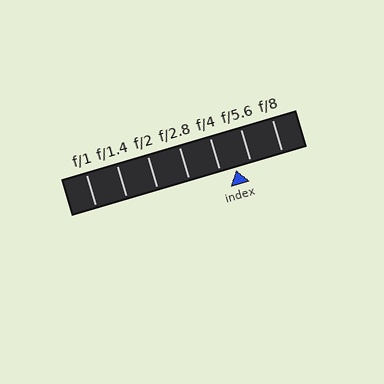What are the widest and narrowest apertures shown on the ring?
The widest aperture shown is f/1 and the narrowest is f/8.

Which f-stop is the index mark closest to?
The index mark is closest to f/4.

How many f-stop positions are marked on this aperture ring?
There are 7 f-stop positions marked.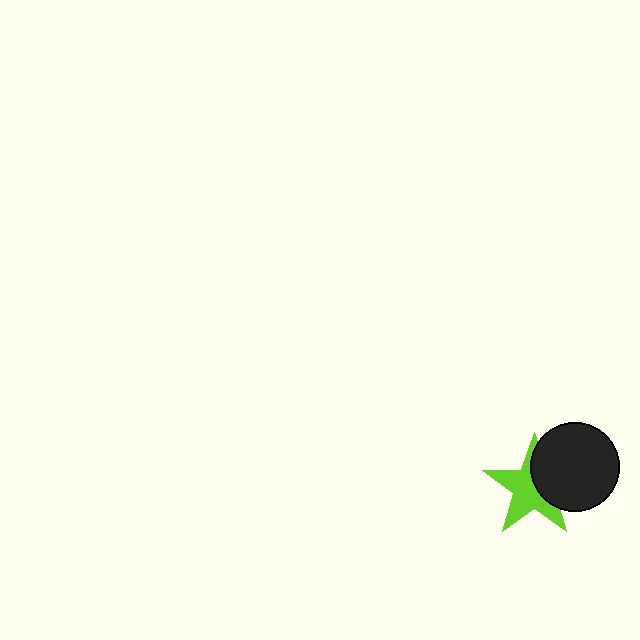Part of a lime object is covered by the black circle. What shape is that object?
It is a star.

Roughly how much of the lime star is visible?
About half of it is visible (roughly 61%).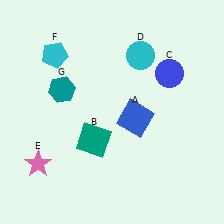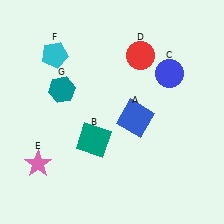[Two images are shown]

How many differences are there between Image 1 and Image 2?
There is 1 difference between the two images.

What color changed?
The circle (D) changed from cyan in Image 1 to red in Image 2.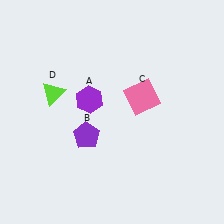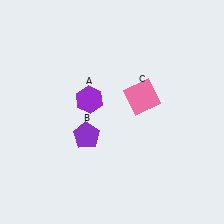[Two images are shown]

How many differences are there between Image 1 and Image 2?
There is 1 difference between the two images.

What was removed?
The lime triangle (D) was removed in Image 2.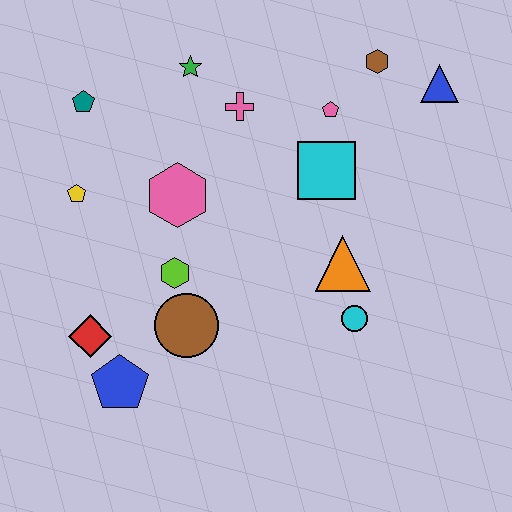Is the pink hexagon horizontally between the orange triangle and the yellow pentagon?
Yes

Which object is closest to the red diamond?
The blue pentagon is closest to the red diamond.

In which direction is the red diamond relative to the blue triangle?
The red diamond is to the left of the blue triangle.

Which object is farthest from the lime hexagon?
The blue triangle is farthest from the lime hexagon.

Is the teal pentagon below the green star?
Yes